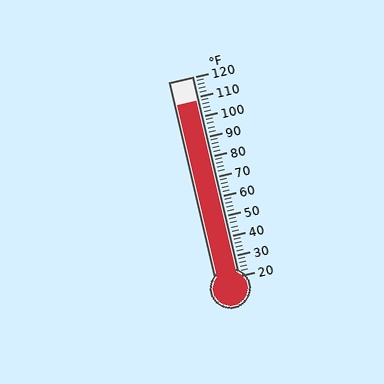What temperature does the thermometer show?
The thermometer shows approximately 108°F.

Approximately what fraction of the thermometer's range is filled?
The thermometer is filled to approximately 90% of its range.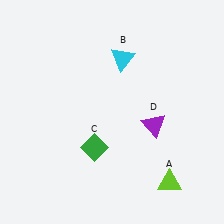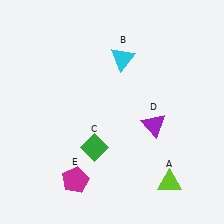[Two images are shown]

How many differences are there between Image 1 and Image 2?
There is 1 difference between the two images.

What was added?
A magenta pentagon (E) was added in Image 2.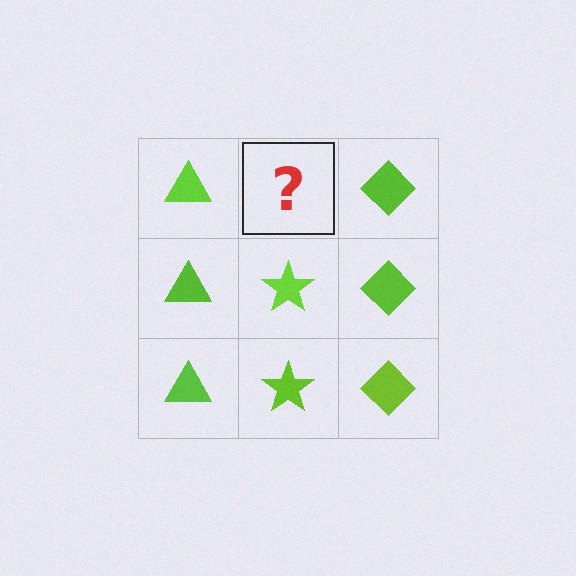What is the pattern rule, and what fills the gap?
The rule is that each column has a consistent shape. The gap should be filled with a lime star.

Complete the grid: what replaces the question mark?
The question mark should be replaced with a lime star.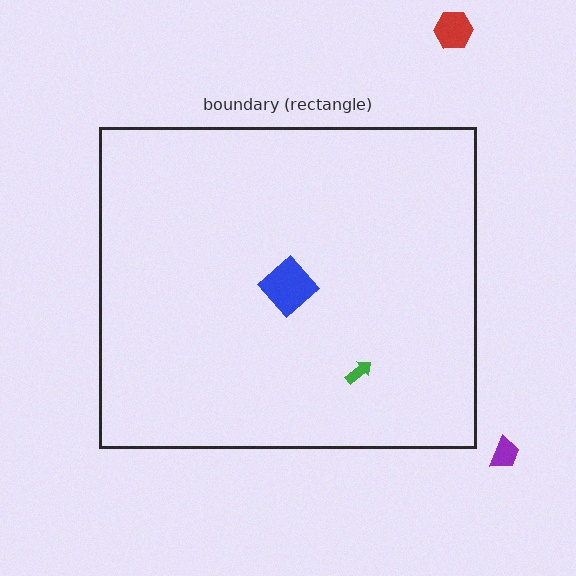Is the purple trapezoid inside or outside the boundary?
Outside.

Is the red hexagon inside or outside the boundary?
Outside.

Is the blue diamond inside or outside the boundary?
Inside.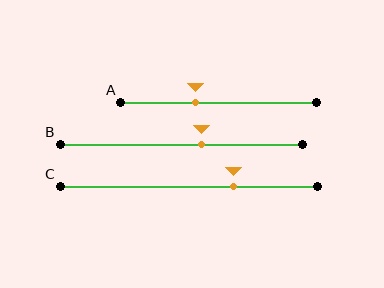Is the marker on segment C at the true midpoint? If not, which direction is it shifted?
No, the marker on segment C is shifted to the right by about 17% of the segment length.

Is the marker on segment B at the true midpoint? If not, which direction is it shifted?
No, the marker on segment B is shifted to the right by about 8% of the segment length.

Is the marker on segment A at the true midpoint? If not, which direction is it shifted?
No, the marker on segment A is shifted to the left by about 12% of the segment length.